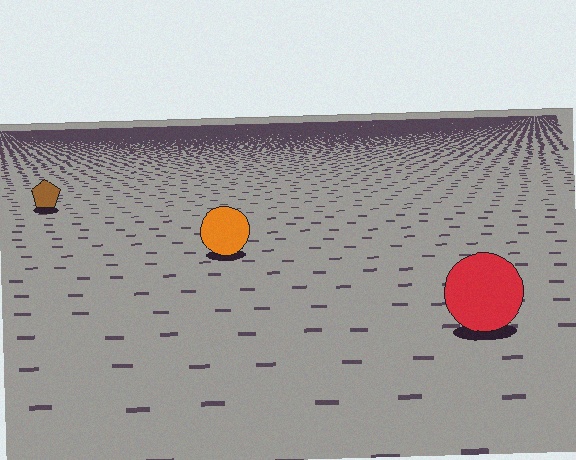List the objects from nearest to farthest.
From nearest to farthest: the red circle, the orange circle, the brown pentagon.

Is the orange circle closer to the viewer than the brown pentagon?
Yes. The orange circle is closer — you can tell from the texture gradient: the ground texture is coarser near it.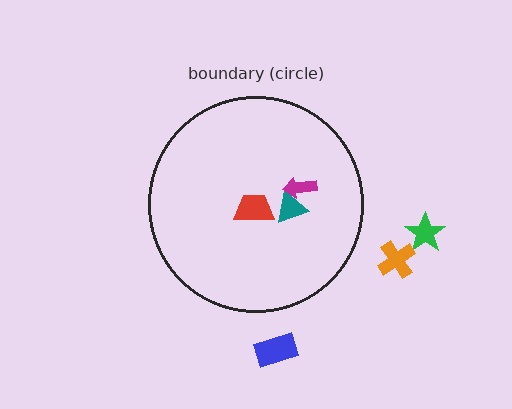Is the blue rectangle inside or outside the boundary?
Outside.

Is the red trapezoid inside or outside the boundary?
Inside.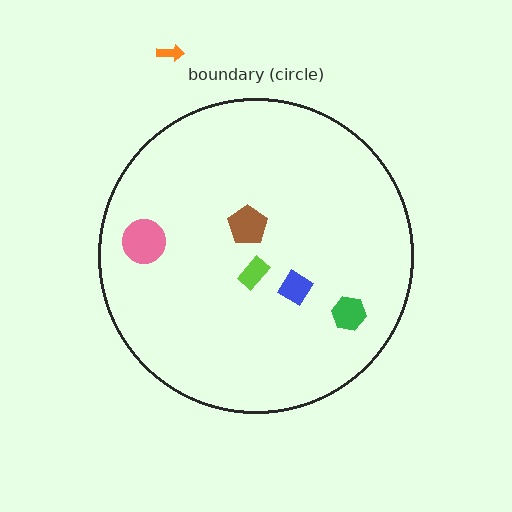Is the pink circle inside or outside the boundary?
Inside.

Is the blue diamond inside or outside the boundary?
Inside.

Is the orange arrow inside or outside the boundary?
Outside.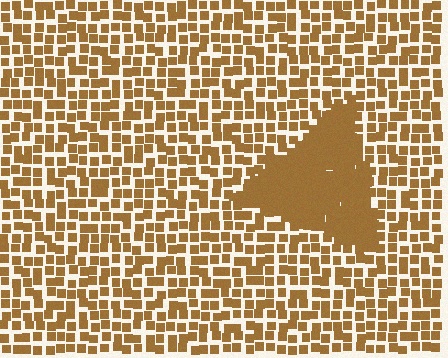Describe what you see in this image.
The image contains small brown elements arranged at two different densities. A triangle-shaped region is visible where the elements are more densely packed than the surrounding area.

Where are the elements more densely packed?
The elements are more densely packed inside the triangle boundary.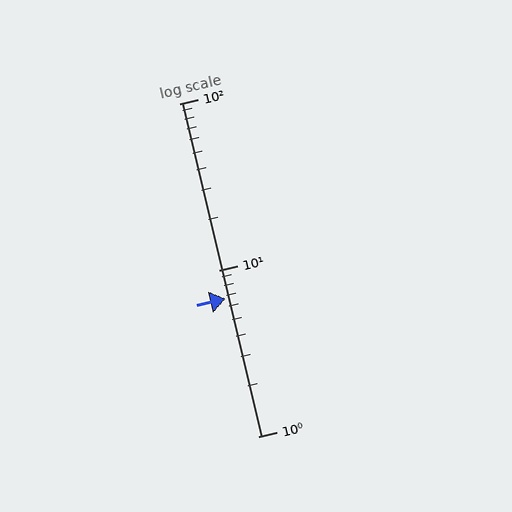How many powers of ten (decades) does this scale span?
The scale spans 2 decades, from 1 to 100.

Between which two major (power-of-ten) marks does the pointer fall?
The pointer is between 1 and 10.